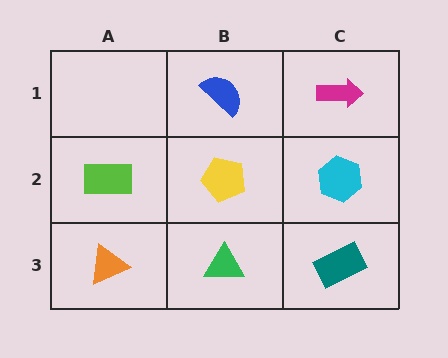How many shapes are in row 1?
2 shapes.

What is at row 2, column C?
A cyan hexagon.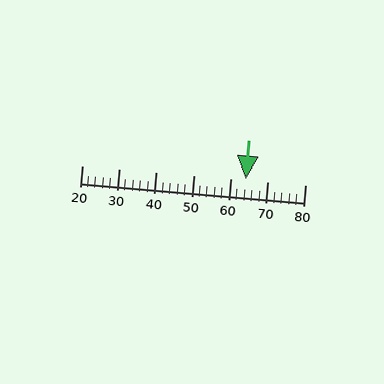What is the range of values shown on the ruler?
The ruler shows values from 20 to 80.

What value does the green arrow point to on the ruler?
The green arrow points to approximately 64.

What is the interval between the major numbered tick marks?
The major tick marks are spaced 10 units apart.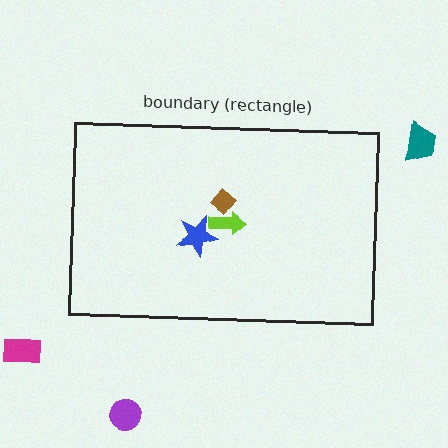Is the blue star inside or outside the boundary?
Inside.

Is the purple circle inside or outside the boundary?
Outside.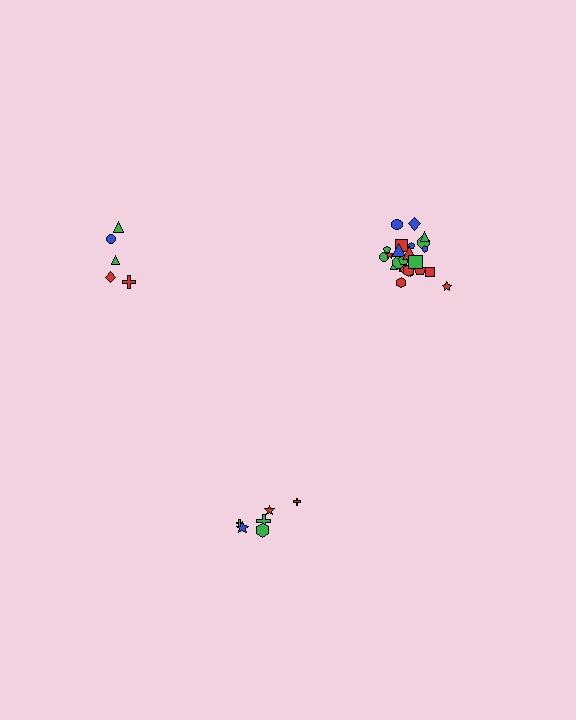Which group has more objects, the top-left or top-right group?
The top-right group.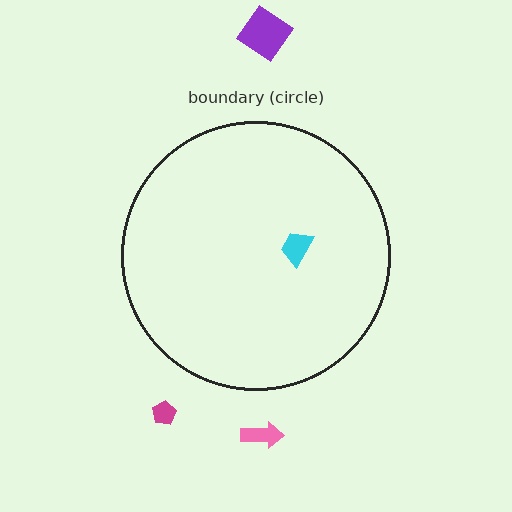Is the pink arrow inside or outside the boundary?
Outside.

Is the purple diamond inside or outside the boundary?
Outside.